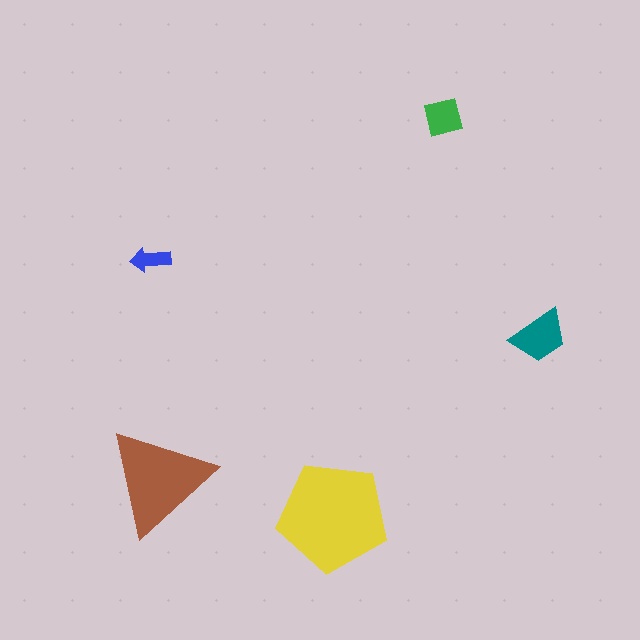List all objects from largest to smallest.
The yellow pentagon, the brown triangle, the teal trapezoid, the green square, the blue arrow.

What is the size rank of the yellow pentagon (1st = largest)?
1st.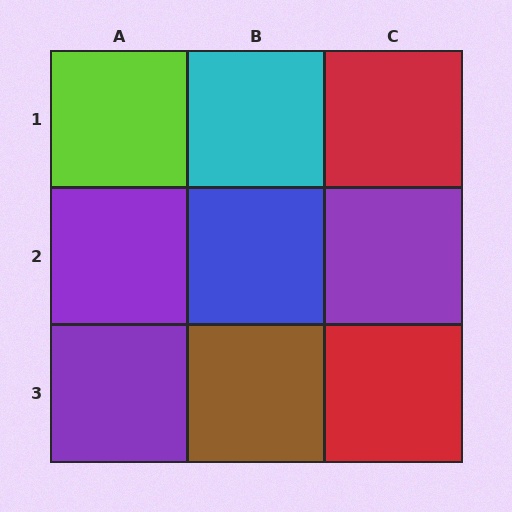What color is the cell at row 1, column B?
Cyan.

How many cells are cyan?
1 cell is cyan.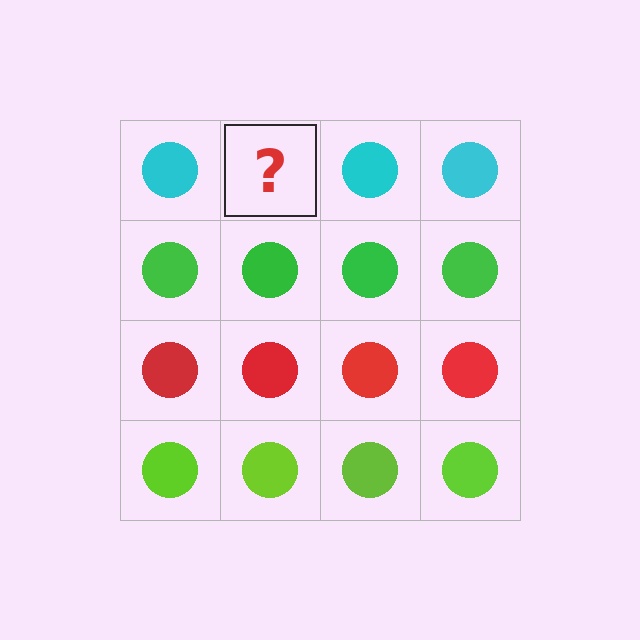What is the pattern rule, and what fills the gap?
The rule is that each row has a consistent color. The gap should be filled with a cyan circle.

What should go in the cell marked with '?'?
The missing cell should contain a cyan circle.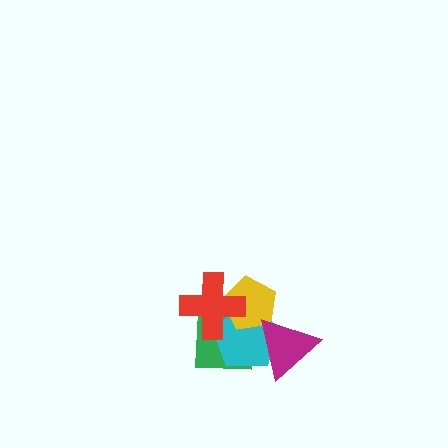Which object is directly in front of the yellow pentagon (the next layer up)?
The red cross is directly in front of the yellow pentagon.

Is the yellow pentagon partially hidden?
Yes, it is partially covered by another shape.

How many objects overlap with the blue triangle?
5 objects overlap with the blue triangle.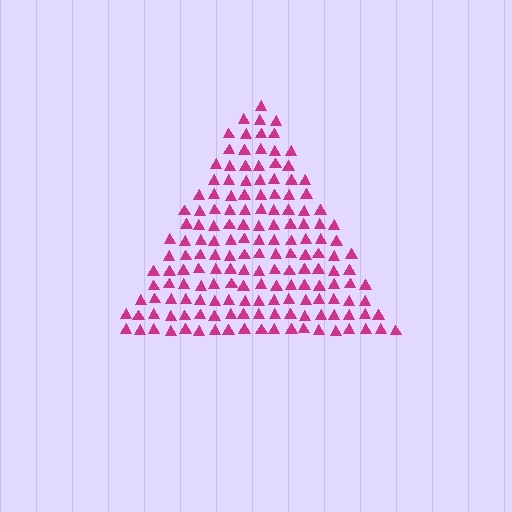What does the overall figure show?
The overall figure shows a triangle.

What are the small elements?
The small elements are triangles.